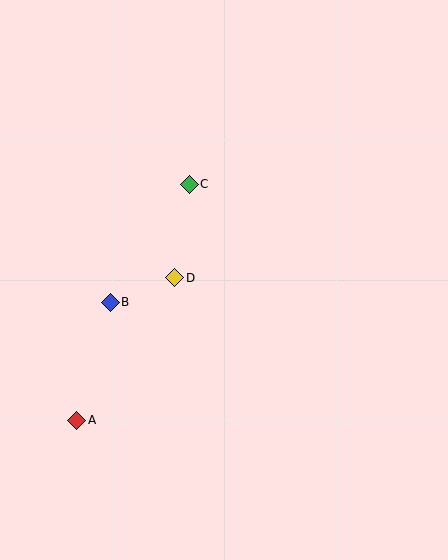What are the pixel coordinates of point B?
Point B is at (110, 302).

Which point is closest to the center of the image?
Point D at (175, 278) is closest to the center.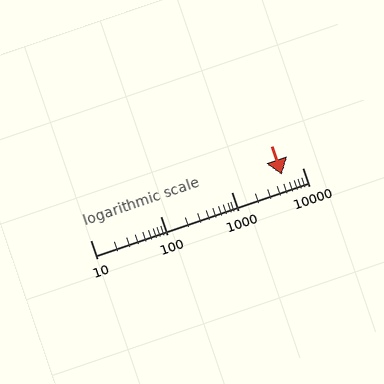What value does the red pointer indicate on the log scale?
The pointer indicates approximately 5100.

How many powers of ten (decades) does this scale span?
The scale spans 3 decades, from 10 to 10000.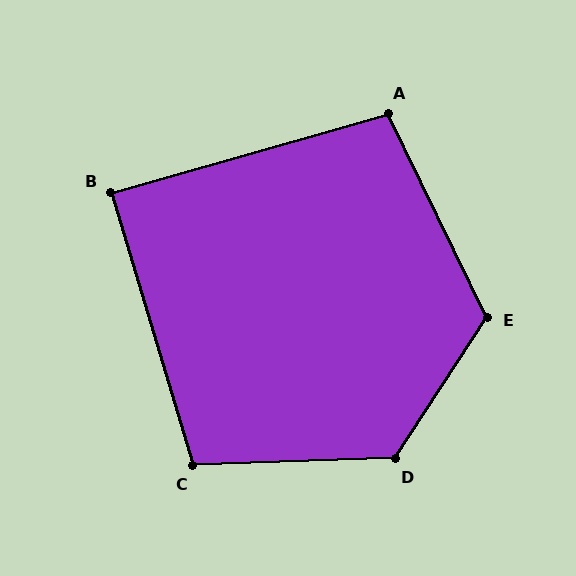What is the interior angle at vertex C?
Approximately 105 degrees (obtuse).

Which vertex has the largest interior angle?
D, at approximately 125 degrees.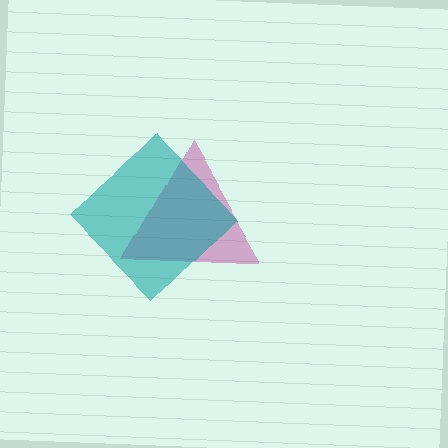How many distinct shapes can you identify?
There are 2 distinct shapes: a magenta triangle, a teal diamond.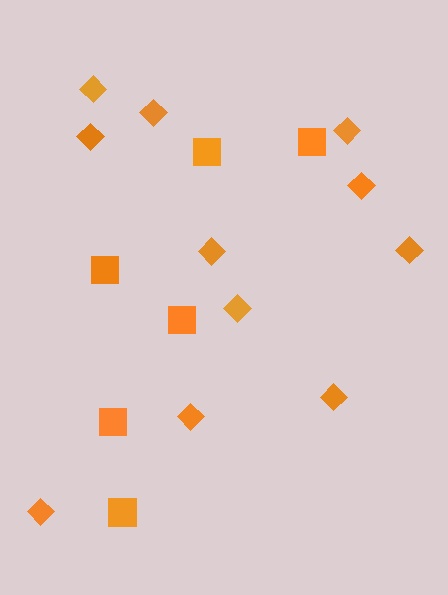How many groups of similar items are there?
There are 2 groups: one group of diamonds (11) and one group of squares (6).